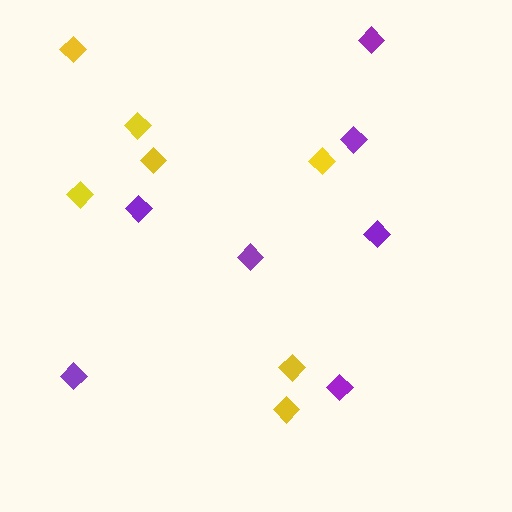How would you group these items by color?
There are 2 groups: one group of purple diamonds (7) and one group of yellow diamonds (7).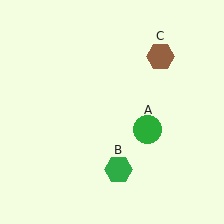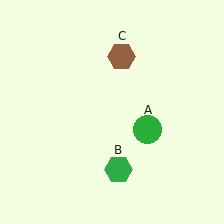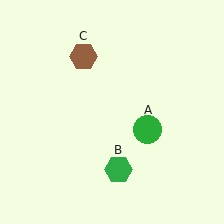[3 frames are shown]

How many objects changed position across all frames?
1 object changed position: brown hexagon (object C).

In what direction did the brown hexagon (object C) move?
The brown hexagon (object C) moved left.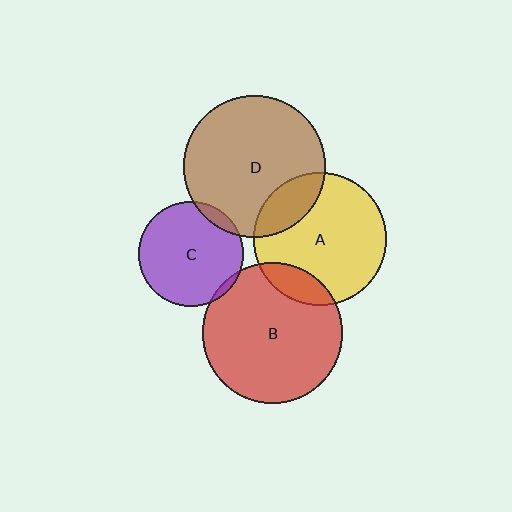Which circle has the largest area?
Circle D (brown).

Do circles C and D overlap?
Yes.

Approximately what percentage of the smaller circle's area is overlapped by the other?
Approximately 5%.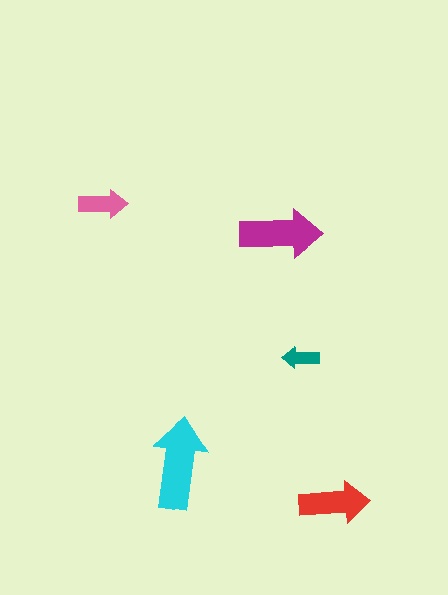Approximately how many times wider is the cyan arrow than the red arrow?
About 1.5 times wider.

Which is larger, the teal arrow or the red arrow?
The red one.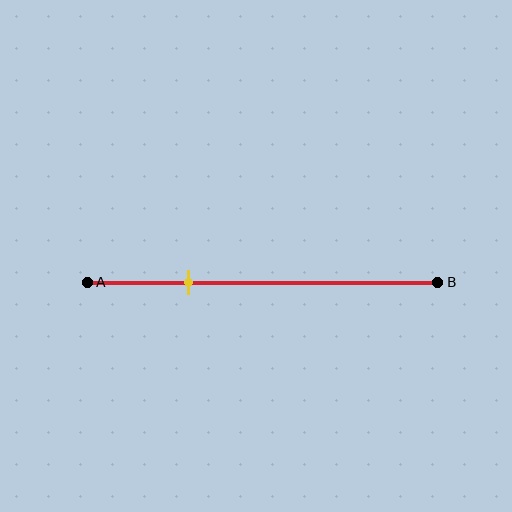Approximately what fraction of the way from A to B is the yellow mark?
The yellow mark is approximately 30% of the way from A to B.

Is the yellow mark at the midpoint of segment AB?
No, the mark is at about 30% from A, not at the 50% midpoint.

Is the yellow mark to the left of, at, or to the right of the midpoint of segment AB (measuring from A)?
The yellow mark is to the left of the midpoint of segment AB.